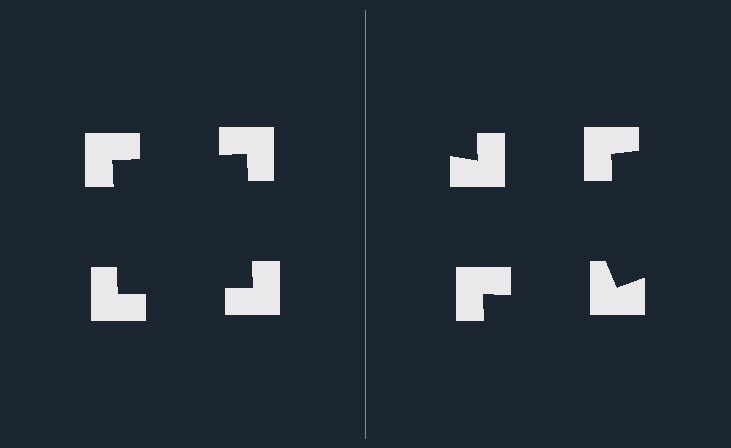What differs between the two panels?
The notched squares are positioned identically on both sides; only the wedge orientations differ. On the left they align to a square; on the right they are misaligned.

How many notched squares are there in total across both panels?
8 — 4 on each side.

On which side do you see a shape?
An illusory square appears on the left side. On the right side the wedge cuts are rotated, so no coherent shape forms.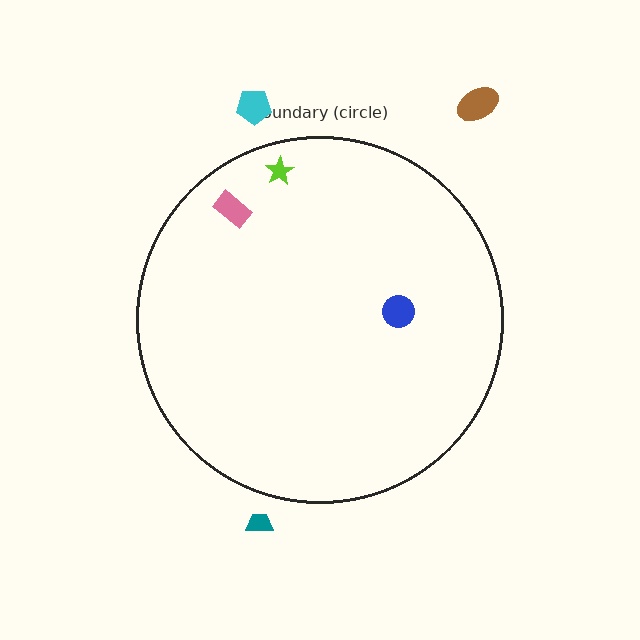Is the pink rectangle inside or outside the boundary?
Inside.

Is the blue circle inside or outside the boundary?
Inside.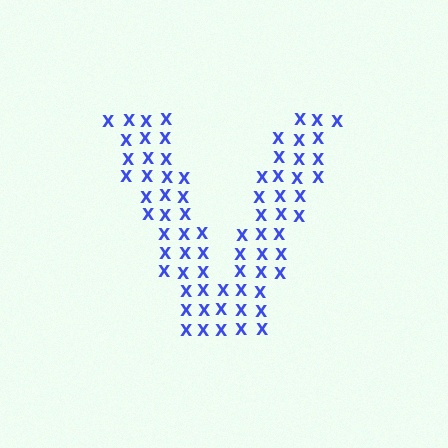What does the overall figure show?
The overall figure shows the letter V.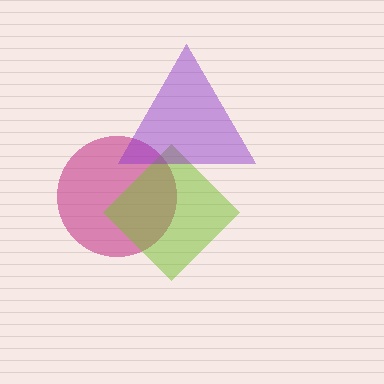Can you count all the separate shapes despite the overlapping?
Yes, there are 3 separate shapes.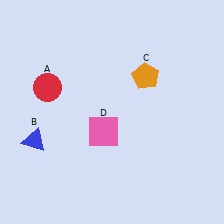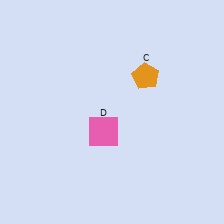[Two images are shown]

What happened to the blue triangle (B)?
The blue triangle (B) was removed in Image 2. It was in the bottom-left area of Image 1.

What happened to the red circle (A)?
The red circle (A) was removed in Image 2. It was in the top-left area of Image 1.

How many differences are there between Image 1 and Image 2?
There are 2 differences between the two images.